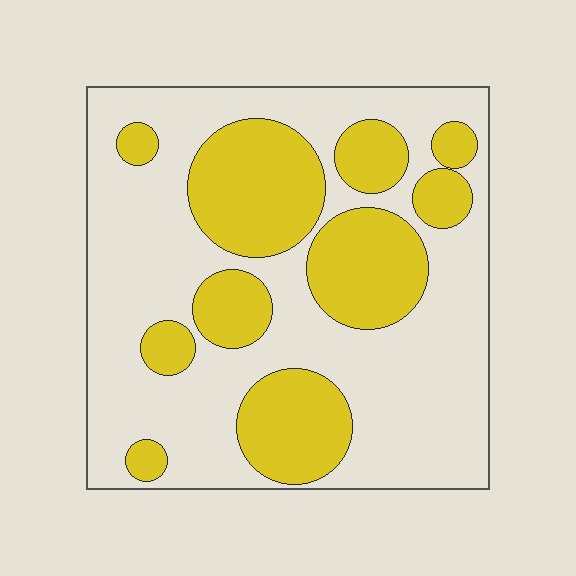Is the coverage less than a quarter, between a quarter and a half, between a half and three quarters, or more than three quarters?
Between a quarter and a half.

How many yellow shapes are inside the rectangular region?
10.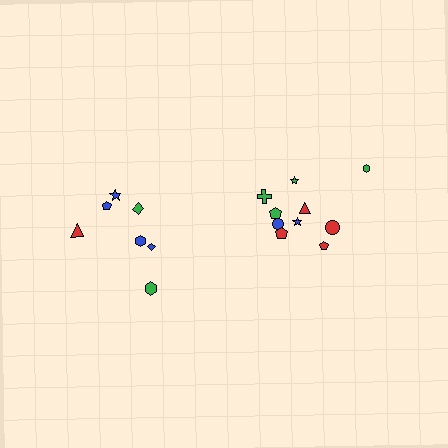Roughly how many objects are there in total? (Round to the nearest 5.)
Roughly 15 objects in total.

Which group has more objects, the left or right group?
The right group.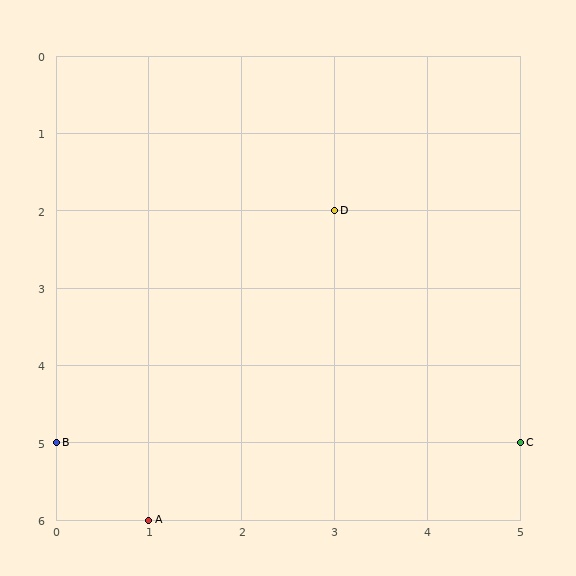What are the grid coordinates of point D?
Point D is at grid coordinates (3, 2).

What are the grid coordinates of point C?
Point C is at grid coordinates (5, 5).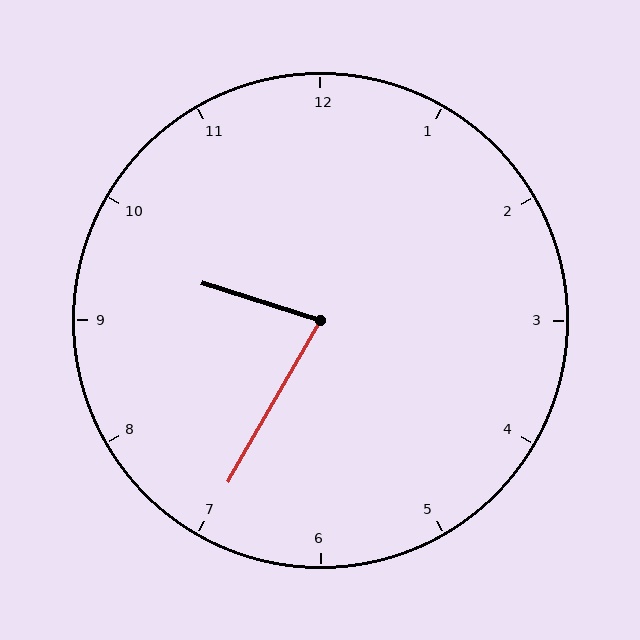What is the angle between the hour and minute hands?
Approximately 78 degrees.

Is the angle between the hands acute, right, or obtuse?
It is acute.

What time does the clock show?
9:35.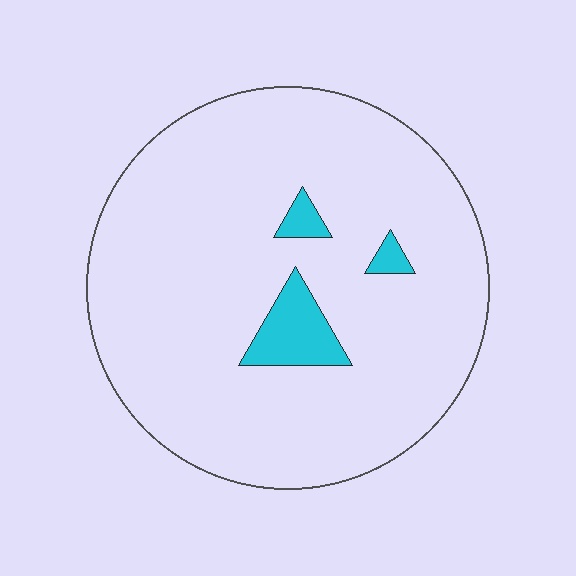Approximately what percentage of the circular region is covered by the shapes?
Approximately 5%.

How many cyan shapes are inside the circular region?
3.